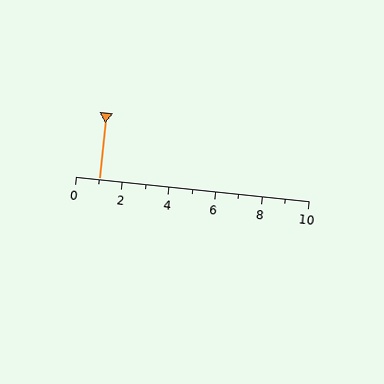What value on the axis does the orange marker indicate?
The marker indicates approximately 1.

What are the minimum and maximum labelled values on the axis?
The axis runs from 0 to 10.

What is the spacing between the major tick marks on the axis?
The major ticks are spaced 2 apart.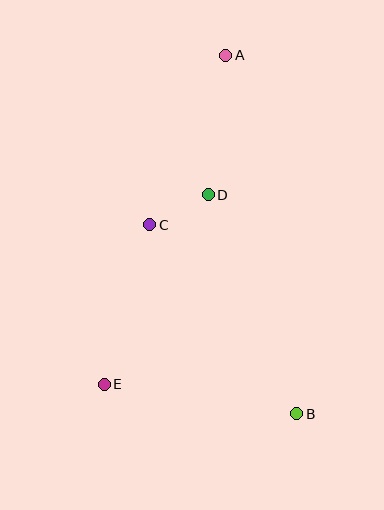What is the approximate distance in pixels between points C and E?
The distance between C and E is approximately 166 pixels.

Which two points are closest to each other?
Points C and D are closest to each other.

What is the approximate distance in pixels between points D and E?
The distance between D and E is approximately 216 pixels.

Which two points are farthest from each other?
Points A and B are farthest from each other.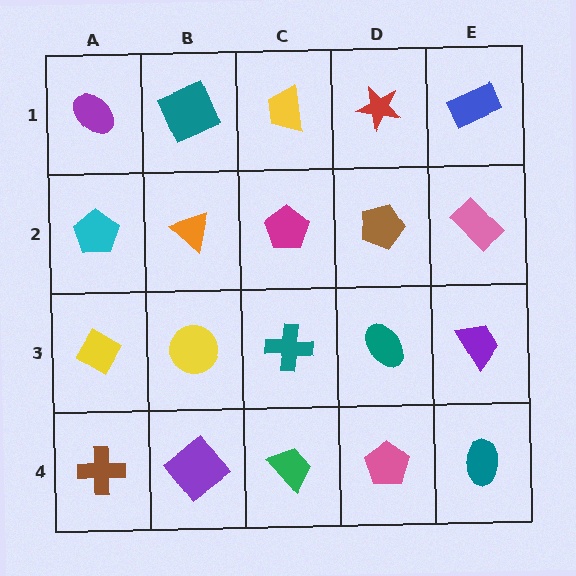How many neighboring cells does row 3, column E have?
3.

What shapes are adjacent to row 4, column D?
A teal ellipse (row 3, column D), a green trapezoid (row 4, column C), a teal ellipse (row 4, column E).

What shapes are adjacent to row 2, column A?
A purple ellipse (row 1, column A), a yellow diamond (row 3, column A), an orange triangle (row 2, column B).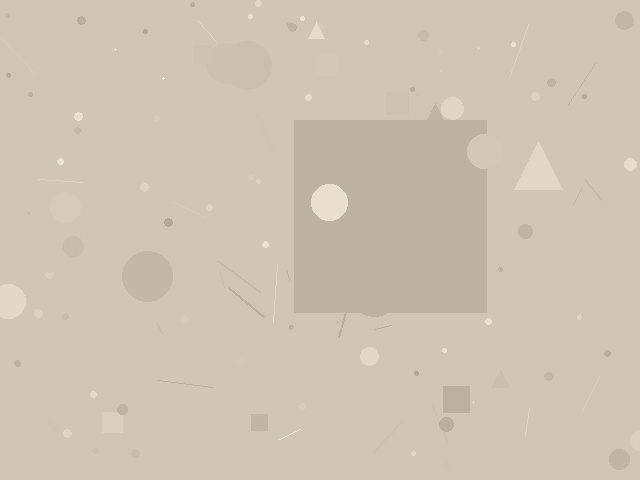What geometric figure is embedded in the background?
A square is embedded in the background.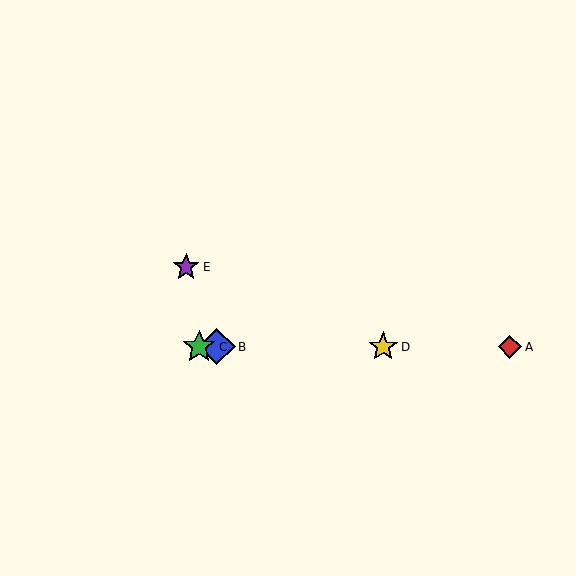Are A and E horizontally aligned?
No, A is at y≈347 and E is at y≈267.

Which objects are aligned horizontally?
Objects A, B, C, D are aligned horizontally.